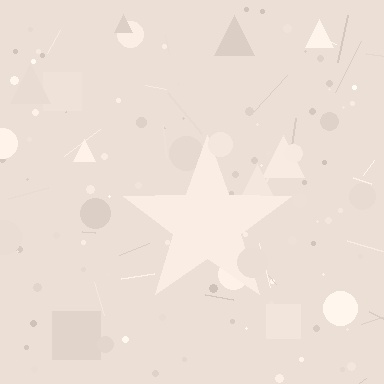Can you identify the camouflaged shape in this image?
The camouflaged shape is a star.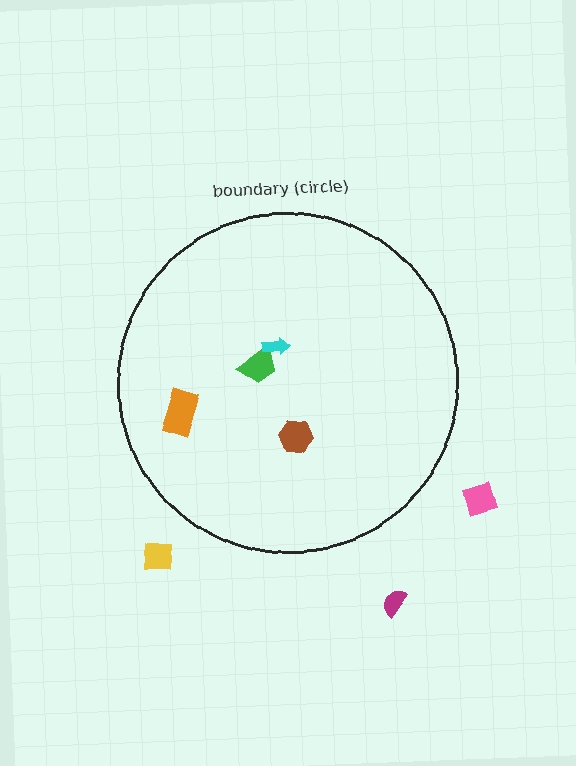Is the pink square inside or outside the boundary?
Outside.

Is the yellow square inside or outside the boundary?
Outside.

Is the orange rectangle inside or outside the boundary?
Inside.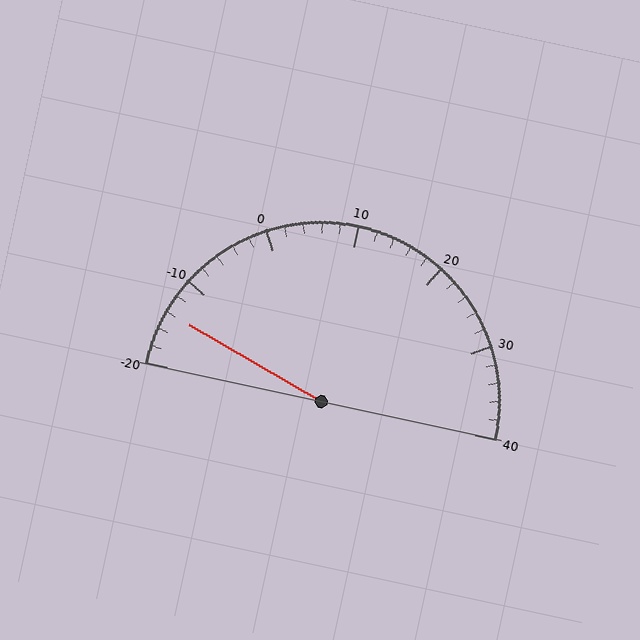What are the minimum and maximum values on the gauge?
The gauge ranges from -20 to 40.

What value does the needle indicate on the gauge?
The needle indicates approximately -14.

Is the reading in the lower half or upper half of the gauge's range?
The reading is in the lower half of the range (-20 to 40).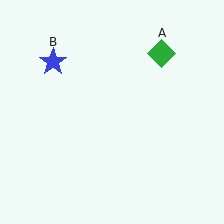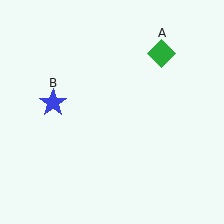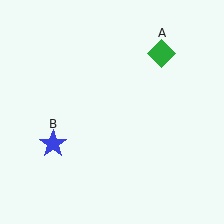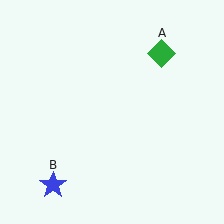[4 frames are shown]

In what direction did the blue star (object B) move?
The blue star (object B) moved down.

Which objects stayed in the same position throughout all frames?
Green diamond (object A) remained stationary.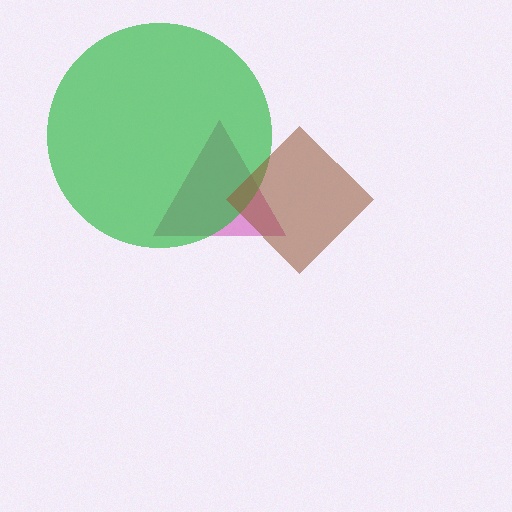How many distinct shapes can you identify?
There are 3 distinct shapes: a magenta triangle, a green circle, a brown diamond.